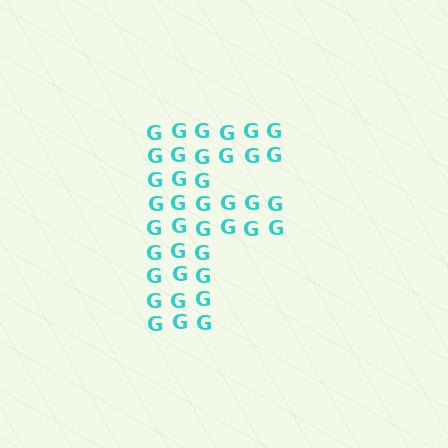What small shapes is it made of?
It is made of small letter G's.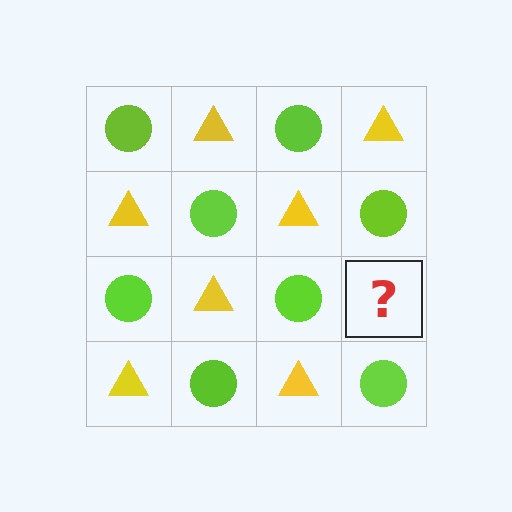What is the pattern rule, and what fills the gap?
The rule is that it alternates lime circle and yellow triangle in a checkerboard pattern. The gap should be filled with a yellow triangle.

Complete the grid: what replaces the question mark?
The question mark should be replaced with a yellow triangle.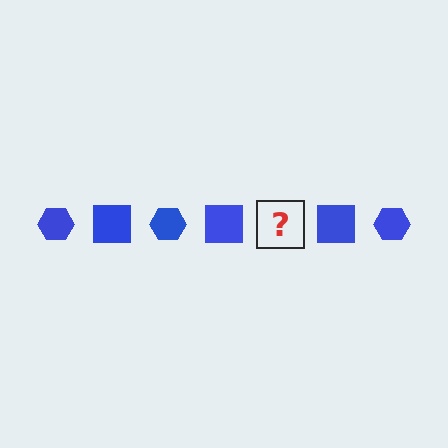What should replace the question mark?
The question mark should be replaced with a blue hexagon.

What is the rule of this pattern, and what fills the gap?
The rule is that the pattern cycles through hexagon, square shapes in blue. The gap should be filled with a blue hexagon.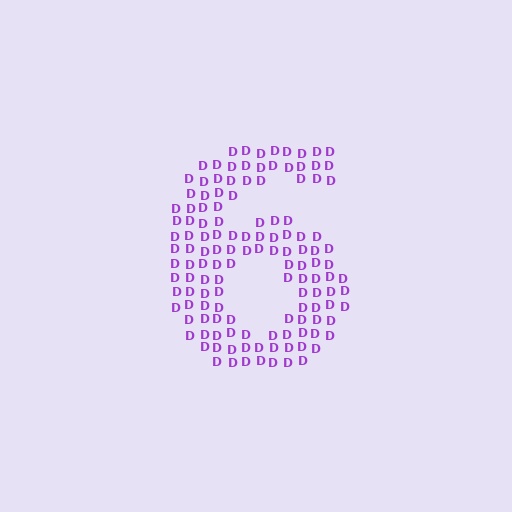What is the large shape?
The large shape is the digit 6.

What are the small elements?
The small elements are letter D's.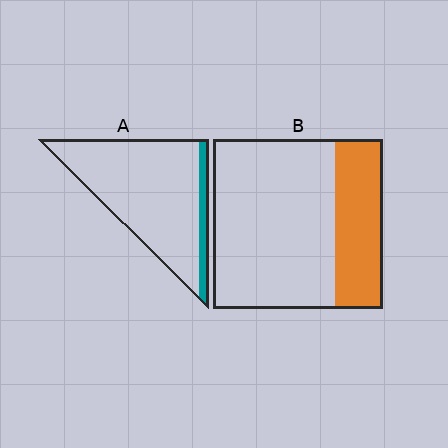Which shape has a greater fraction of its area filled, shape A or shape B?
Shape B.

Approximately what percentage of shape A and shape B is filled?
A is approximately 10% and B is approximately 30%.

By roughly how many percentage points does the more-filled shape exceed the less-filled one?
By roughly 15 percentage points (B over A).